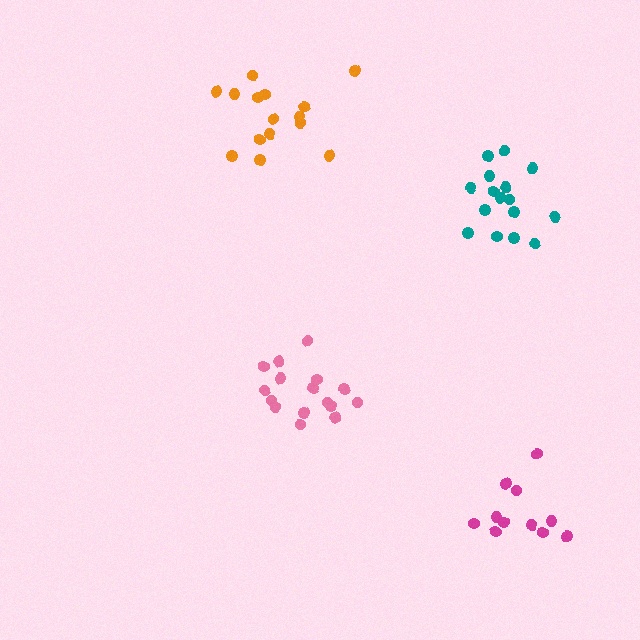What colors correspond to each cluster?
The clusters are colored: orange, pink, magenta, teal.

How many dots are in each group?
Group 1: 15 dots, Group 2: 16 dots, Group 3: 11 dots, Group 4: 16 dots (58 total).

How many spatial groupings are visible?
There are 4 spatial groupings.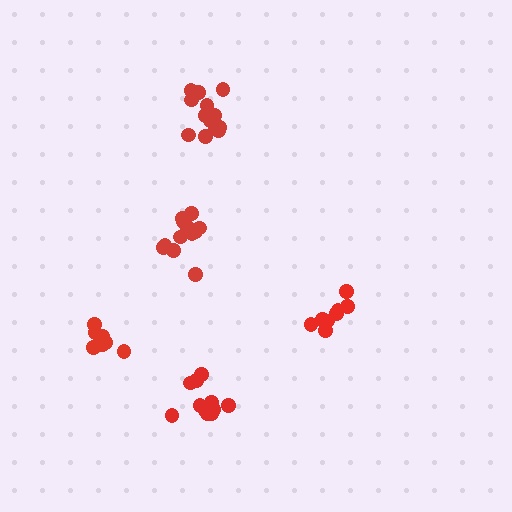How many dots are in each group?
Group 1: 12 dots, Group 2: 8 dots, Group 3: 13 dots, Group 4: 7 dots, Group 5: 12 dots (52 total).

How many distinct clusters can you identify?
There are 5 distinct clusters.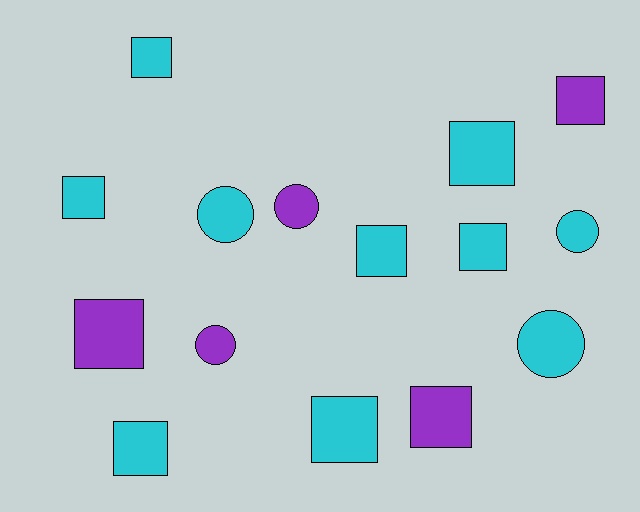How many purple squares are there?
There are 3 purple squares.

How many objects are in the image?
There are 15 objects.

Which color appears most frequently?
Cyan, with 10 objects.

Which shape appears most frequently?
Square, with 10 objects.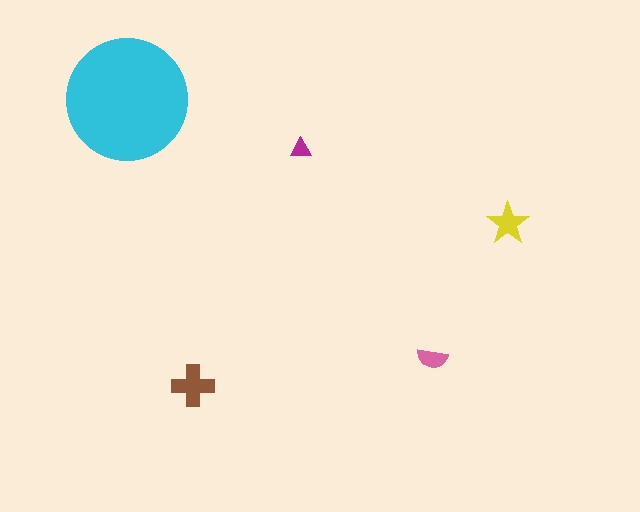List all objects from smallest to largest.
The magenta triangle, the pink semicircle, the yellow star, the brown cross, the cyan circle.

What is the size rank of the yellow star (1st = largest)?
3rd.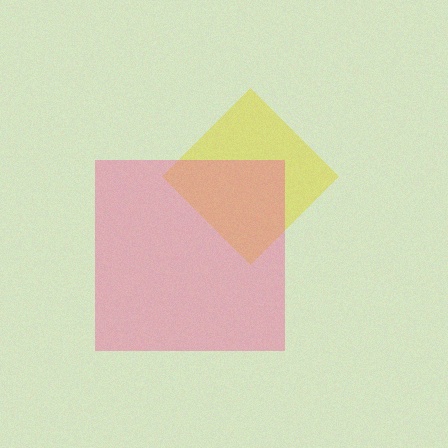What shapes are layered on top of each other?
The layered shapes are: a yellow diamond, a pink square.